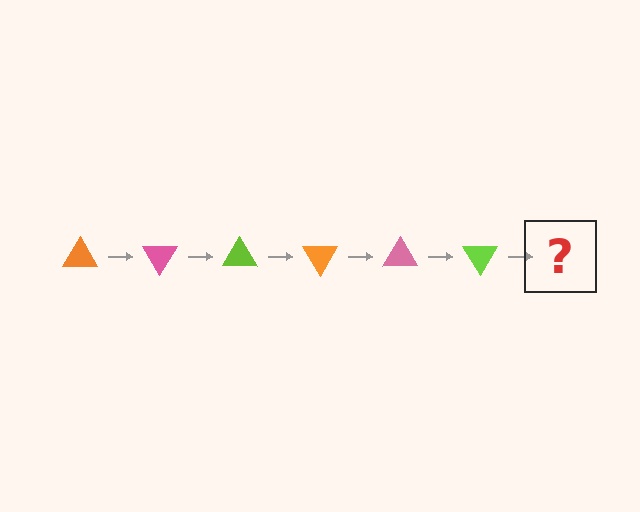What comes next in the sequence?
The next element should be an orange triangle, rotated 360 degrees from the start.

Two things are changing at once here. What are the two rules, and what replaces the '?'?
The two rules are that it rotates 60 degrees each step and the color cycles through orange, pink, and lime. The '?' should be an orange triangle, rotated 360 degrees from the start.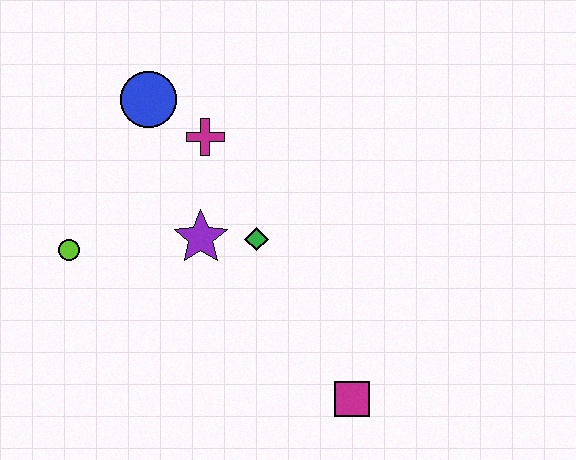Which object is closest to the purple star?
The green diamond is closest to the purple star.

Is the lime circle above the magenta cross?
No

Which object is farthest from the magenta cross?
The magenta square is farthest from the magenta cross.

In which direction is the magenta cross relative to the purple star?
The magenta cross is above the purple star.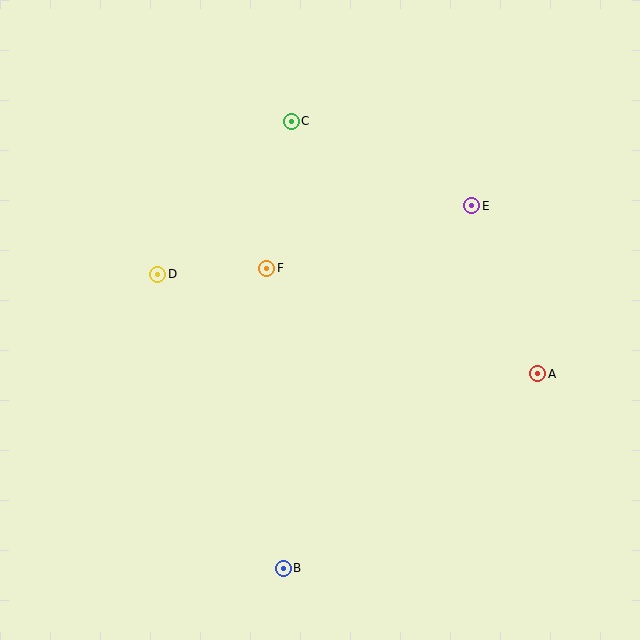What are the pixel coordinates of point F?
Point F is at (267, 268).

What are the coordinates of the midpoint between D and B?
The midpoint between D and B is at (220, 421).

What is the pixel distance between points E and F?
The distance between E and F is 215 pixels.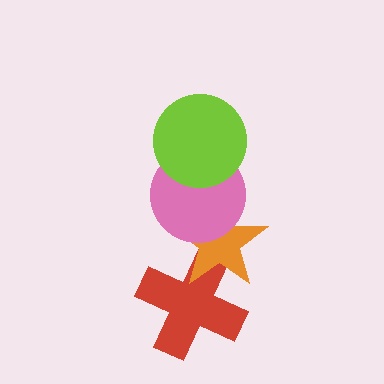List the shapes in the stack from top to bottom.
From top to bottom: the lime circle, the pink circle, the orange star, the red cross.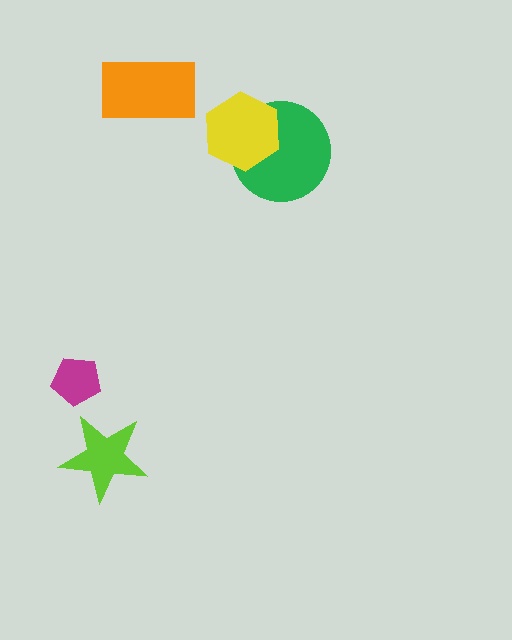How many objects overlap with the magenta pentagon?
0 objects overlap with the magenta pentagon.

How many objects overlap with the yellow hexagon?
1 object overlaps with the yellow hexagon.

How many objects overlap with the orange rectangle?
0 objects overlap with the orange rectangle.